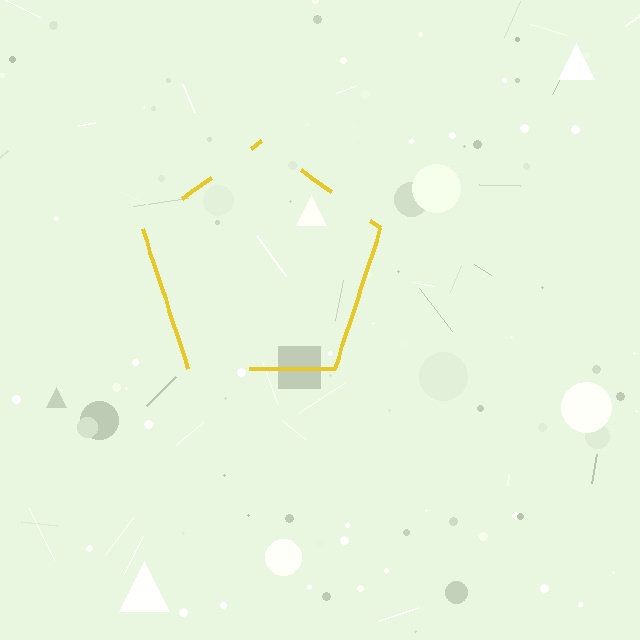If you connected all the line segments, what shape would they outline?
They would outline a pentagon.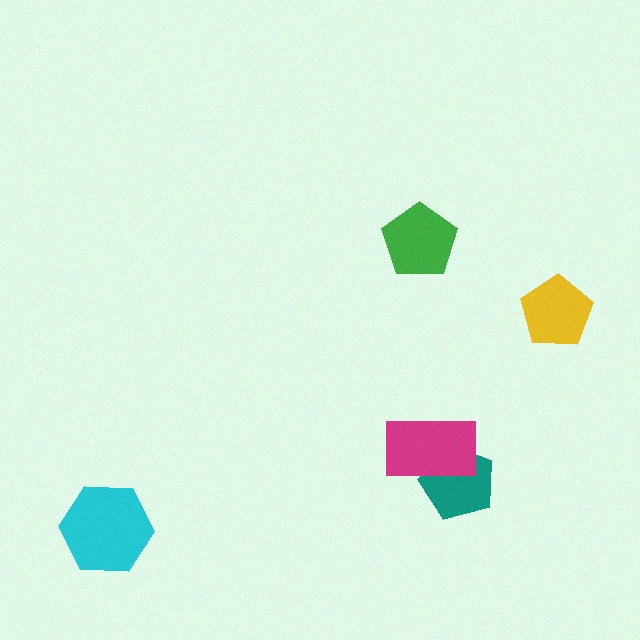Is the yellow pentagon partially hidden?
No, no other shape covers it.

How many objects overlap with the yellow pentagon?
0 objects overlap with the yellow pentagon.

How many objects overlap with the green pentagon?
0 objects overlap with the green pentagon.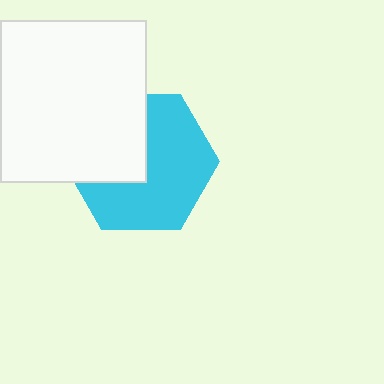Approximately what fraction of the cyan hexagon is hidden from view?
Roughly 38% of the cyan hexagon is hidden behind the white rectangle.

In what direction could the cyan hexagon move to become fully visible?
The cyan hexagon could move toward the lower-right. That would shift it out from behind the white rectangle entirely.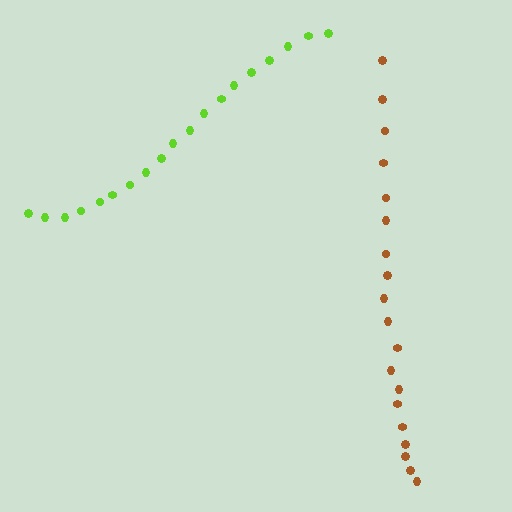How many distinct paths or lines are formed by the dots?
There are 2 distinct paths.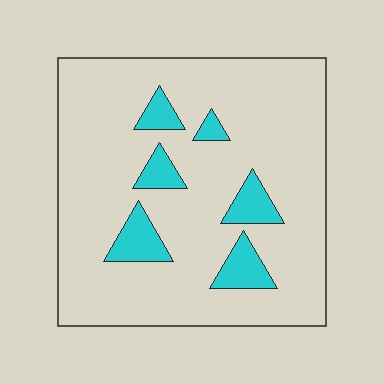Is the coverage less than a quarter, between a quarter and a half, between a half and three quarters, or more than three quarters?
Less than a quarter.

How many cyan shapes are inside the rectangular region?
6.